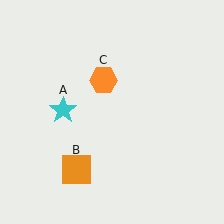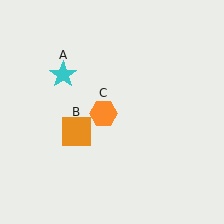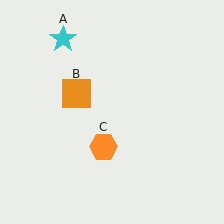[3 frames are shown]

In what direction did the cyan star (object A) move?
The cyan star (object A) moved up.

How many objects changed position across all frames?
3 objects changed position: cyan star (object A), orange square (object B), orange hexagon (object C).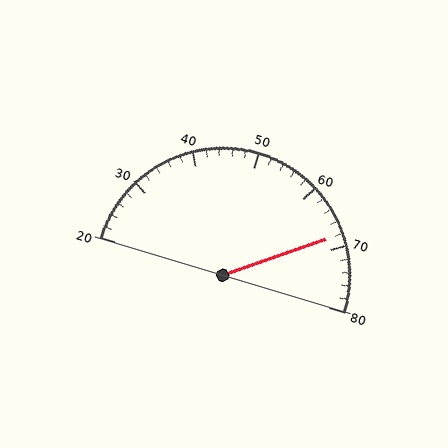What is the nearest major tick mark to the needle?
The nearest major tick mark is 70.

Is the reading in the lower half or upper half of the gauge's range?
The reading is in the upper half of the range (20 to 80).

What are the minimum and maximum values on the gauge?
The gauge ranges from 20 to 80.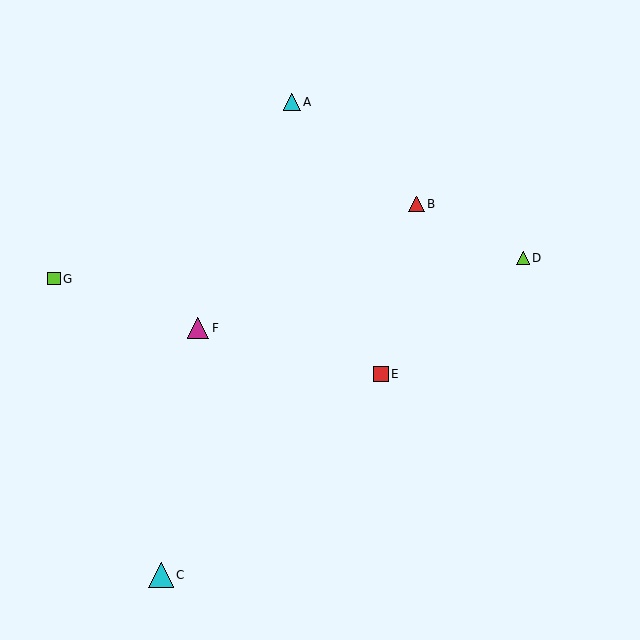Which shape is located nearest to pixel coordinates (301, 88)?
The cyan triangle (labeled A) at (292, 102) is nearest to that location.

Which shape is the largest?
The cyan triangle (labeled C) is the largest.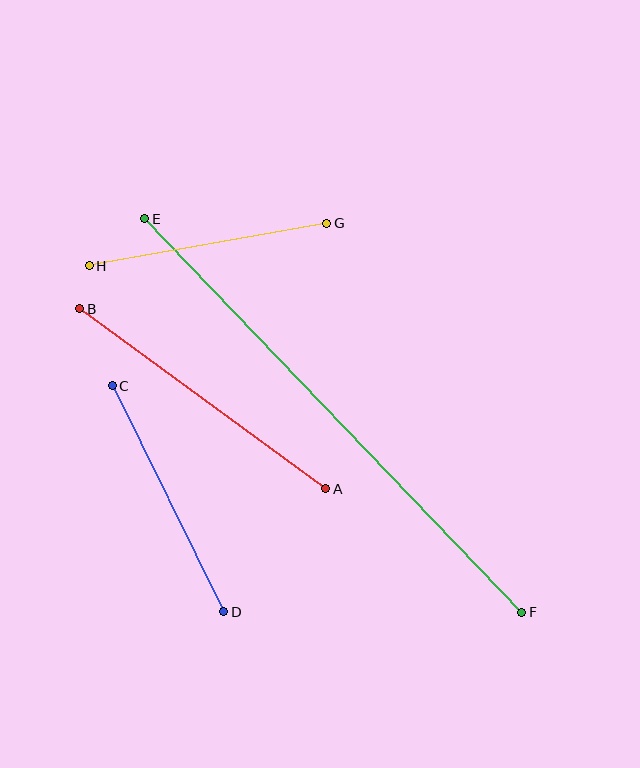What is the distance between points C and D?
The distance is approximately 252 pixels.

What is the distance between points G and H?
The distance is approximately 241 pixels.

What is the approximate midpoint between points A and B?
The midpoint is at approximately (203, 399) pixels.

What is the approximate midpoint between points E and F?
The midpoint is at approximately (333, 416) pixels.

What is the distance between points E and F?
The distance is approximately 545 pixels.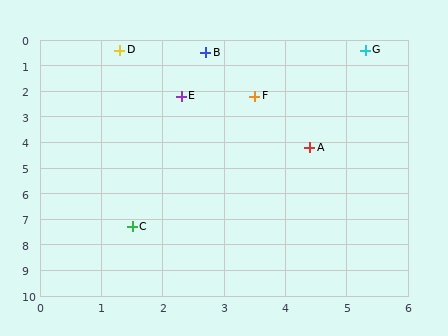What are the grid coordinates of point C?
Point C is at approximately (1.5, 7.3).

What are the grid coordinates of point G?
Point G is at approximately (5.3, 0.4).